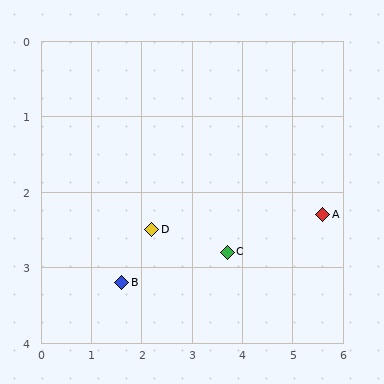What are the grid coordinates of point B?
Point B is at approximately (1.6, 3.2).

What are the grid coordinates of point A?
Point A is at approximately (5.6, 2.3).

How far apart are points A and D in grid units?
Points A and D are about 3.4 grid units apart.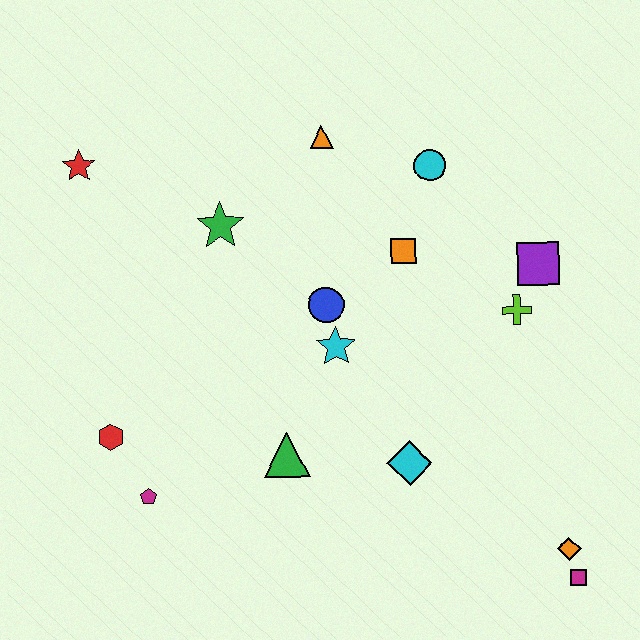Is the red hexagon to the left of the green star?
Yes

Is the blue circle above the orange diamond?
Yes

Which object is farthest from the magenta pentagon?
The purple square is farthest from the magenta pentagon.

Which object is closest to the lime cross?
The purple square is closest to the lime cross.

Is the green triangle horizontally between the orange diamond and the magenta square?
No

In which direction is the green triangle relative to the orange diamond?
The green triangle is to the left of the orange diamond.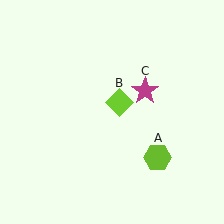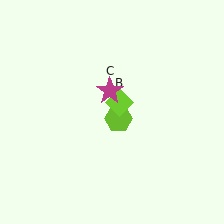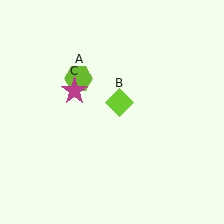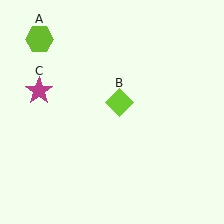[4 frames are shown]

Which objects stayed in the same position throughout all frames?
Lime diamond (object B) remained stationary.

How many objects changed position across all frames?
2 objects changed position: lime hexagon (object A), magenta star (object C).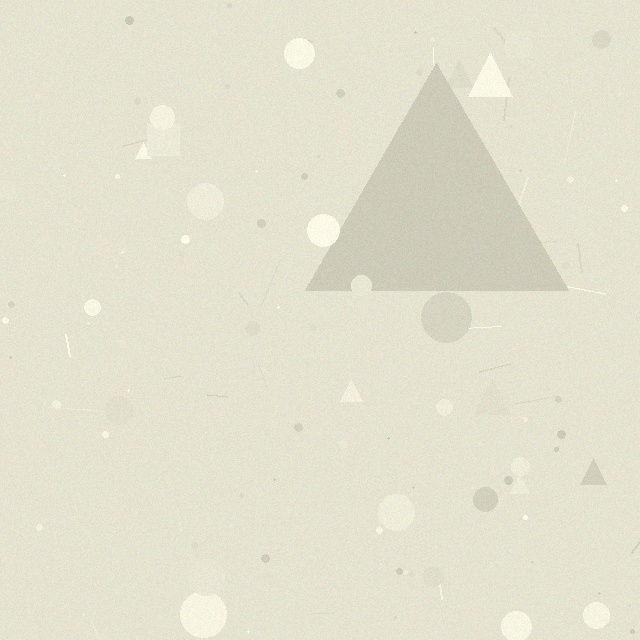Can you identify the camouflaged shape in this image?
The camouflaged shape is a triangle.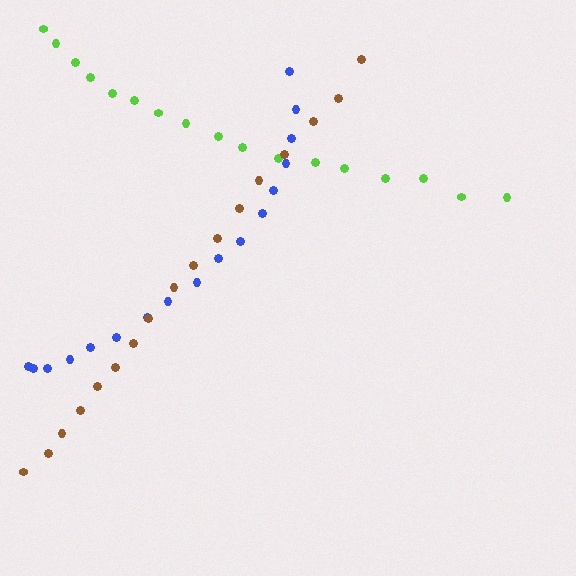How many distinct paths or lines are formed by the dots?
There are 3 distinct paths.